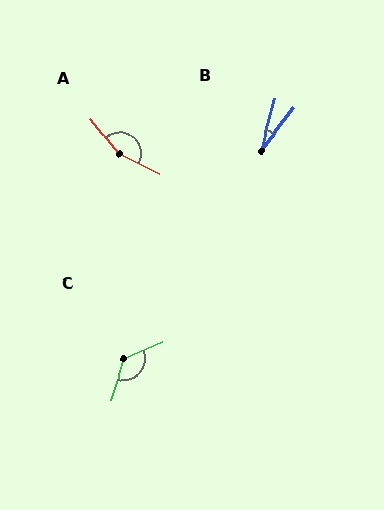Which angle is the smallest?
B, at approximately 22 degrees.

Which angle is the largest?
A, at approximately 155 degrees.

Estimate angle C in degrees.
Approximately 133 degrees.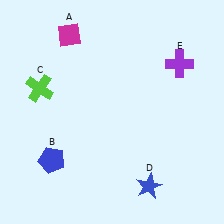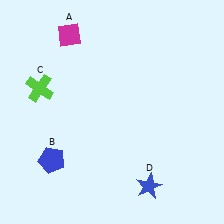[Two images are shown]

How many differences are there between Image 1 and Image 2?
There is 1 difference between the two images.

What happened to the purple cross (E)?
The purple cross (E) was removed in Image 2. It was in the top-right area of Image 1.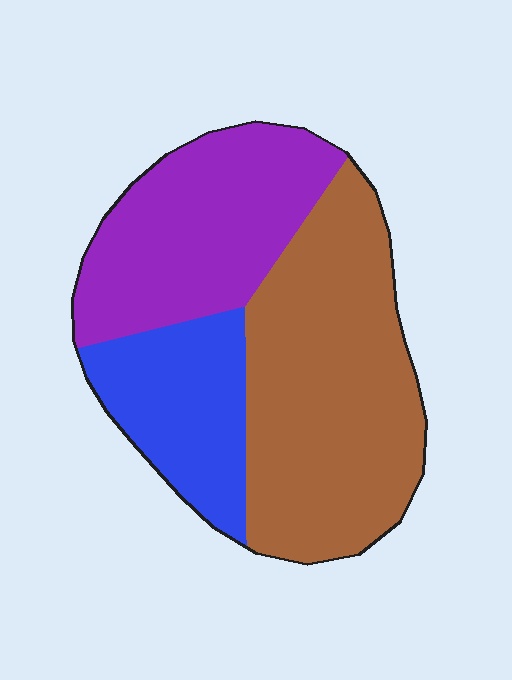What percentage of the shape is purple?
Purple covers about 30% of the shape.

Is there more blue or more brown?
Brown.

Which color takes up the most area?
Brown, at roughly 45%.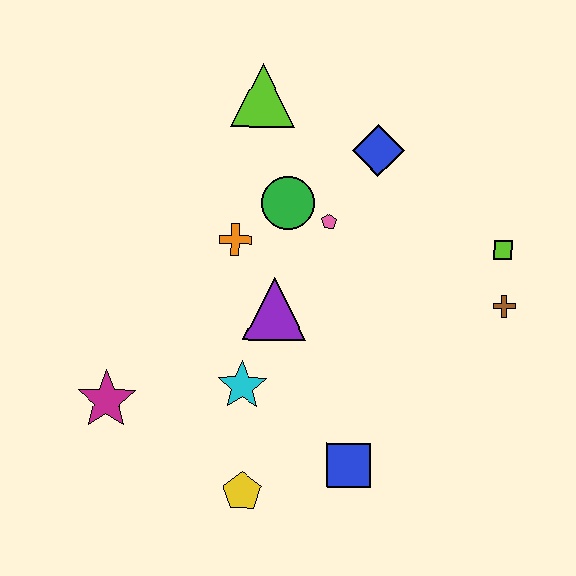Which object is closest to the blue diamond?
The pink pentagon is closest to the blue diamond.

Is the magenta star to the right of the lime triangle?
No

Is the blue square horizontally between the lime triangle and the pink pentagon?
No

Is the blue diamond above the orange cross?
Yes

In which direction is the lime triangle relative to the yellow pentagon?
The lime triangle is above the yellow pentagon.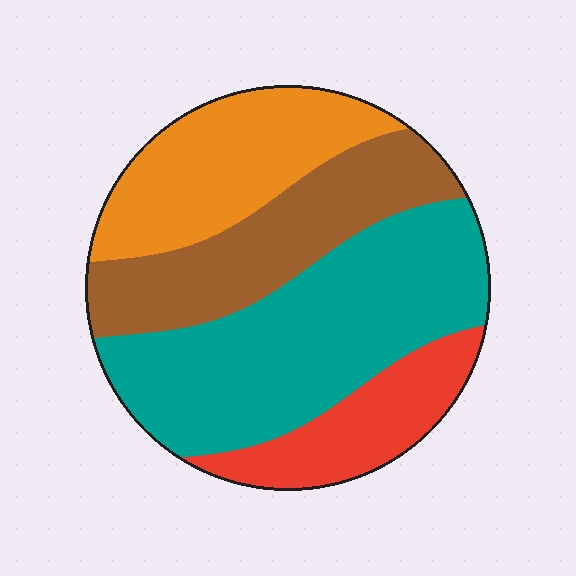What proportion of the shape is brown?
Brown covers 23% of the shape.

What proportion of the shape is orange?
Orange covers about 20% of the shape.